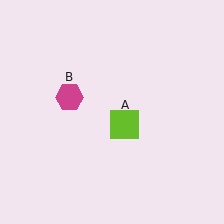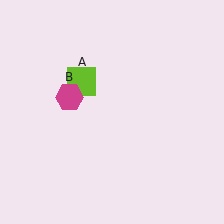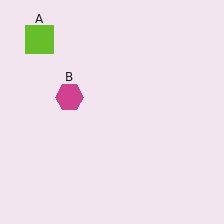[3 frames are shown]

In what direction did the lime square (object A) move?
The lime square (object A) moved up and to the left.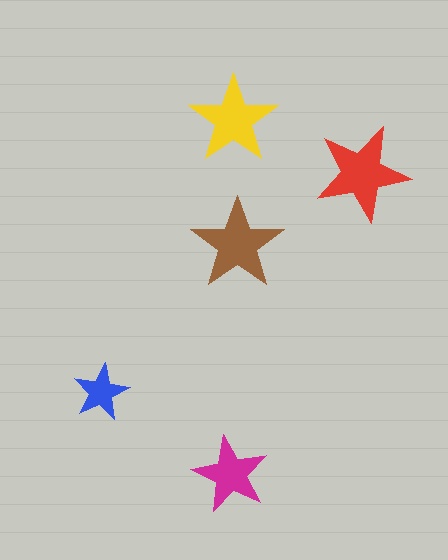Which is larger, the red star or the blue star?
The red one.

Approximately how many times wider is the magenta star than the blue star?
About 1.5 times wider.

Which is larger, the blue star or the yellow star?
The yellow one.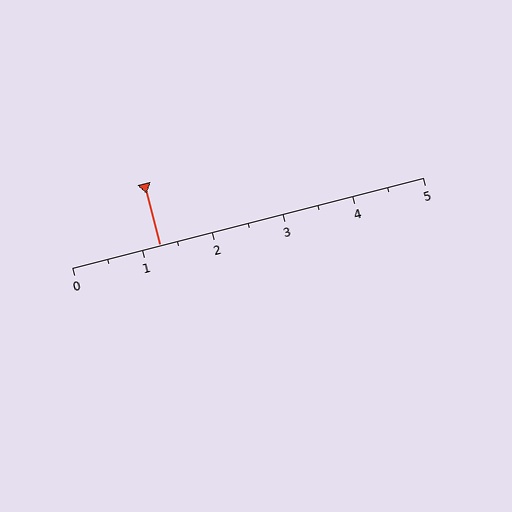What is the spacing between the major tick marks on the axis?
The major ticks are spaced 1 apart.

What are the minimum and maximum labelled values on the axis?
The axis runs from 0 to 5.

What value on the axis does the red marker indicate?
The marker indicates approximately 1.2.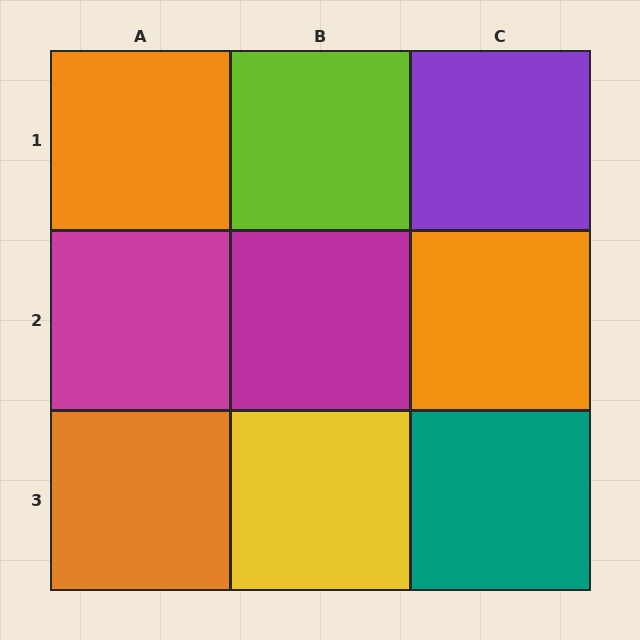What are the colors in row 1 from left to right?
Orange, lime, purple.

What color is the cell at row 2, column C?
Orange.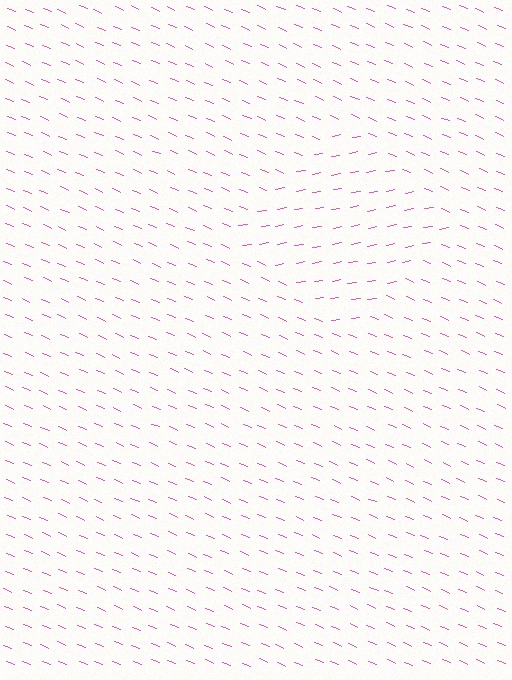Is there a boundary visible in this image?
Yes, there is a texture boundary formed by a change in line orientation.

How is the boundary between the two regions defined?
The boundary is defined purely by a change in line orientation (approximately 34 degrees difference). All lines are the same color and thickness.